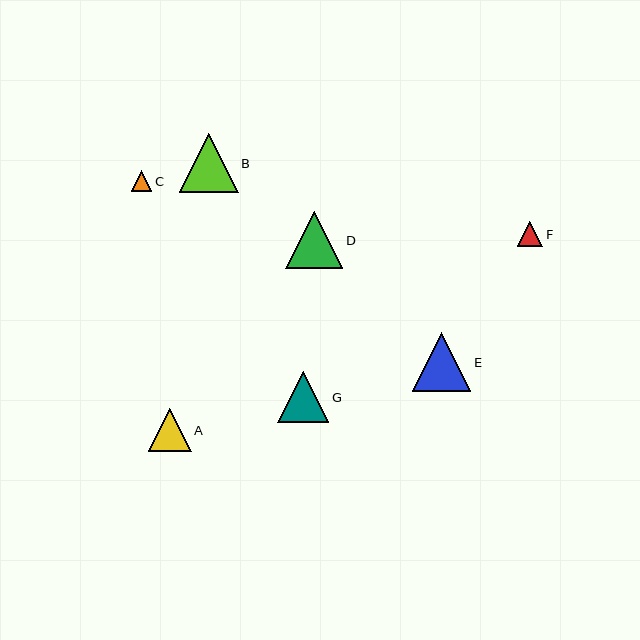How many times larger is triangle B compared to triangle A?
Triangle B is approximately 1.4 times the size of triangle A.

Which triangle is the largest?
Triangle B is the largest with a size of approximately 59 pixels.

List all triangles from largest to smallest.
From largest to smallest: B, E, D, G, A, F, C.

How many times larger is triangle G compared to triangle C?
Triangle G is approximately 2.5 times the size of triangle C.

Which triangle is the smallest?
Triangle C is the smallest with a size of approximately 21 pixels.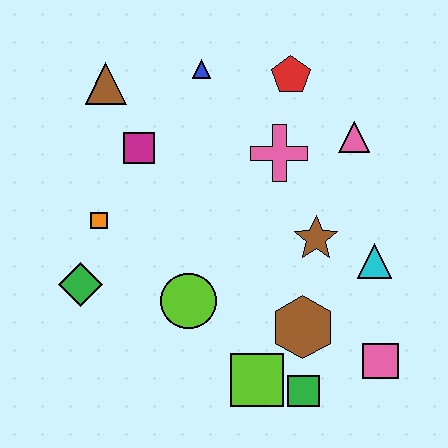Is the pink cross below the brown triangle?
Yes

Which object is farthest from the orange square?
The pink square is farthest from the orange square.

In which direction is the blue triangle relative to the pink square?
The blue triangle is above the pink square.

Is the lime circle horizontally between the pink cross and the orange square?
Yes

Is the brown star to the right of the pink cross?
Yes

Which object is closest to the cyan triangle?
The brown star is closest to the cyan triangle.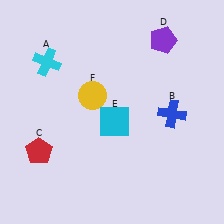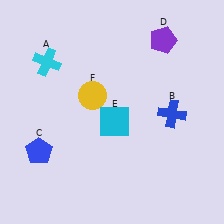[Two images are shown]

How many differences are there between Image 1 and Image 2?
There is 1 difference between the two images.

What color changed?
The pentagon (C) changed from red in Image 1 to blue in Image 2.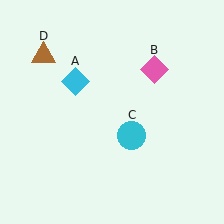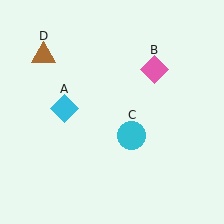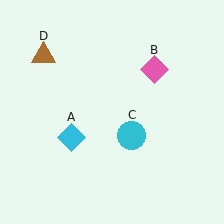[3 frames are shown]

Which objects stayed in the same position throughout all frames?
Pink diamond (object B) and cyan circle (object C) and brown triangle (object D) remained stationary.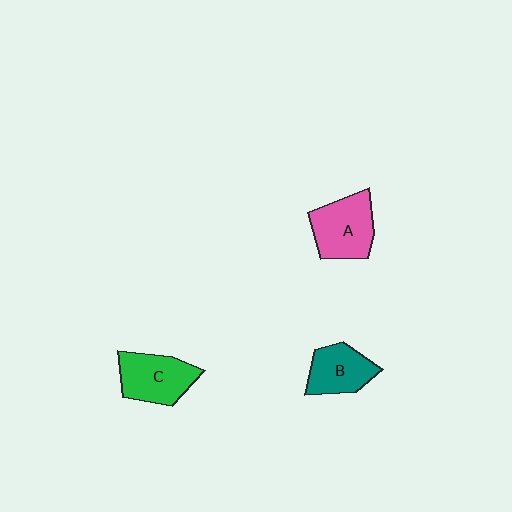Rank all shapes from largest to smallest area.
From largest to smallest: A (pink), C (green), B (teal).